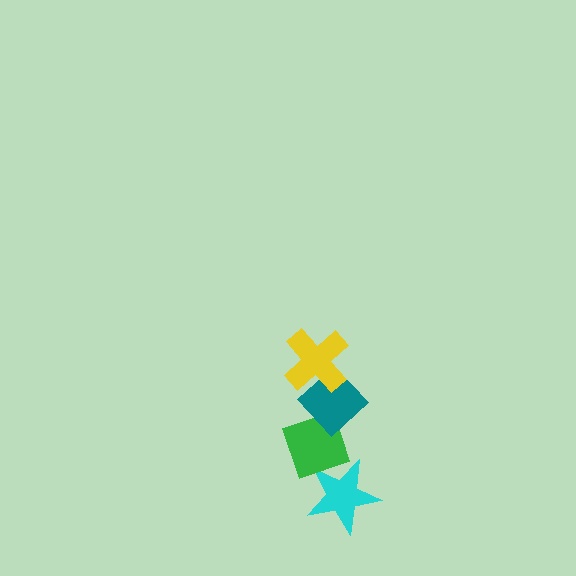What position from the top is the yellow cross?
The yellow cross is 1st from the top.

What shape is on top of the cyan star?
The green diamond is on top of the cyan star.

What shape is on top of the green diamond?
The teal diamond is on top of the green diamond.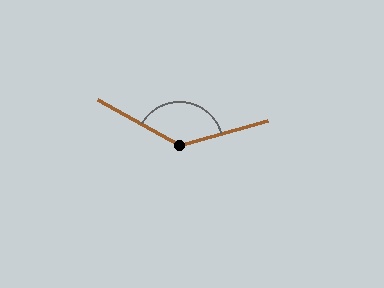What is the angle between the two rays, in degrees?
Approximately 135 degrees.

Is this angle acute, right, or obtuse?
It is obtuse.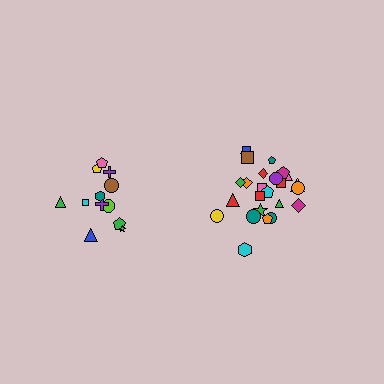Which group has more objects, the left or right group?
The right group.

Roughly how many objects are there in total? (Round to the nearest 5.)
Roughly 35 objects in total.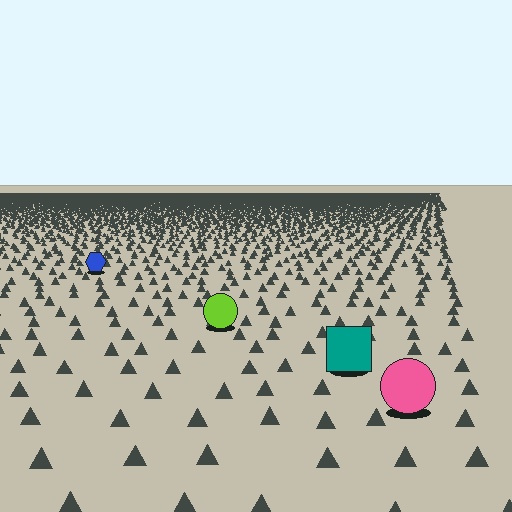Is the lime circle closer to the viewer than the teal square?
No. The teal square is closer — you can tell from the texture gradient: the ground texture is coarser near it.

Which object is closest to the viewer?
The pink circle is closest. The texture marks near it are larger and more spread out.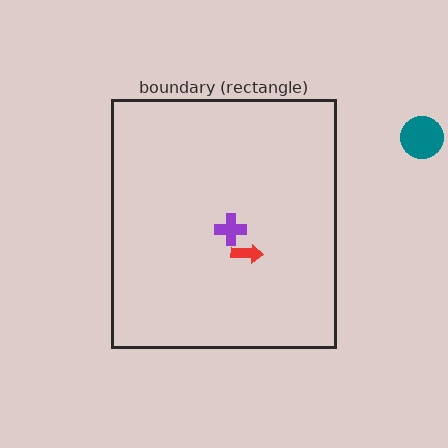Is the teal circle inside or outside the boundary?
Outside.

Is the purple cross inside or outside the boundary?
Inside.